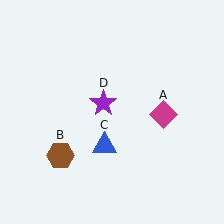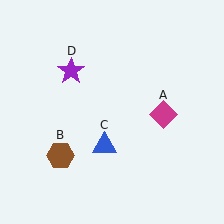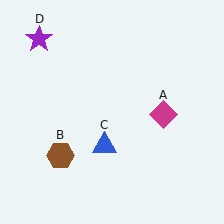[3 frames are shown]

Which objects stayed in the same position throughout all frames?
Magenta diamond (object A) and brown hexagon (object B) and blue triangle (object C) remained stationary.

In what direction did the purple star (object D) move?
The purple star (object D) moved up and to the left.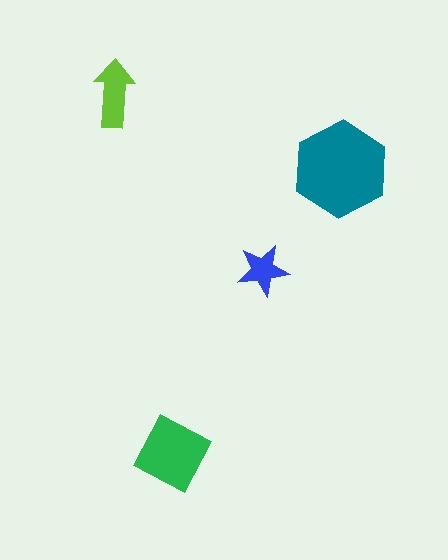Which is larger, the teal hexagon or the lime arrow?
The teal hexagon.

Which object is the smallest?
The blue star.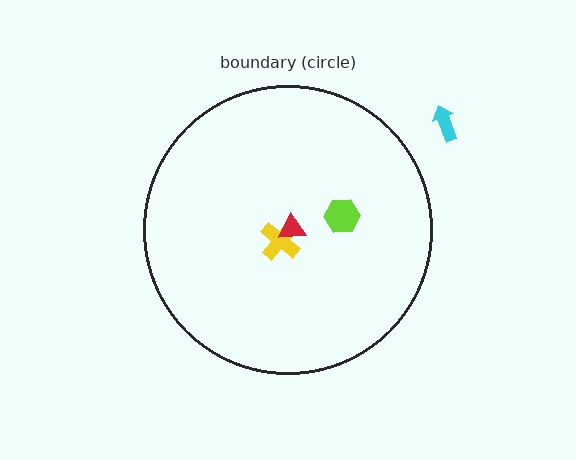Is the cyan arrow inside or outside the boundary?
Outside.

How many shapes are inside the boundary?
3 inside, 1 outside.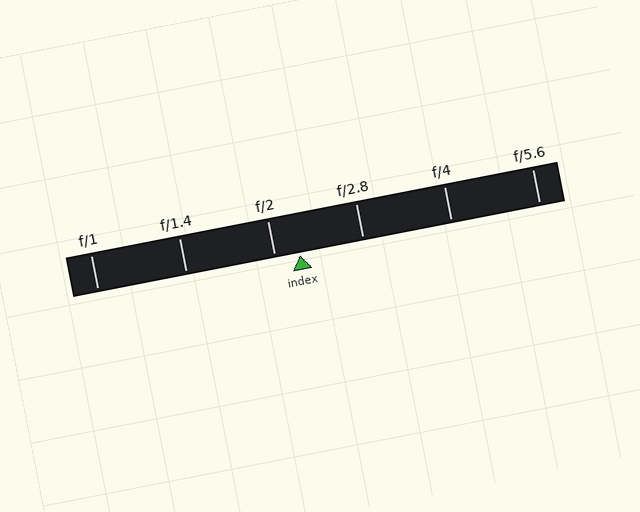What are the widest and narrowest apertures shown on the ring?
The widest aperture shown is f/1 and the narrowest is f/5.6.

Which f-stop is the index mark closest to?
The index mark is closest to f/2.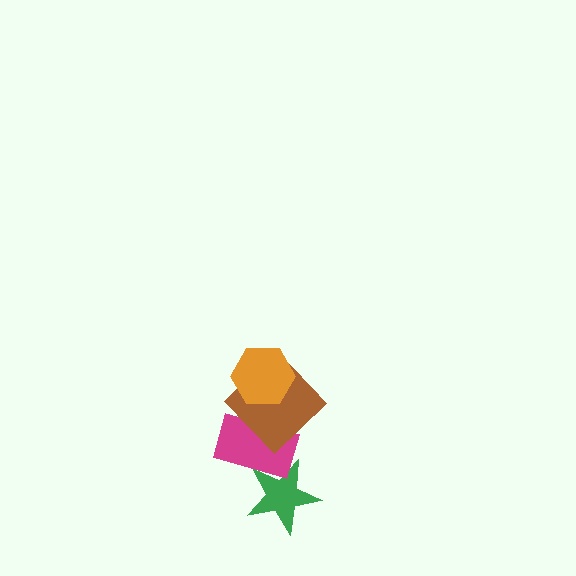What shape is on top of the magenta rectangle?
The brown diamond is on top of the magenta rectangle.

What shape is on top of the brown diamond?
The orange hexagon is on top of the brown diamond.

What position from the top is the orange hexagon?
The orange hexagon is 1st from the top.